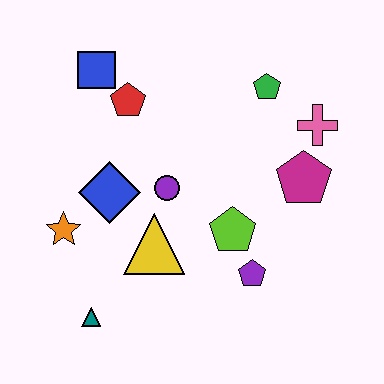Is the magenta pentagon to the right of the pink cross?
No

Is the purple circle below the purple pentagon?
No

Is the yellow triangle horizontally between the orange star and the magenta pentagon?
Yes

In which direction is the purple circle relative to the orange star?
The purple circle is to the right of the orange star.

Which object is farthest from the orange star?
The pink cross is farthest from the orange star.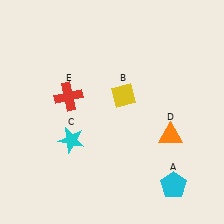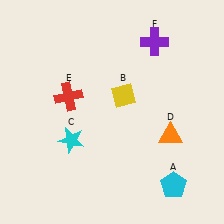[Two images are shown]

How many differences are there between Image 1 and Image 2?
There is 1 difference between the two images.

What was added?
A purple cross (F) was added in Image 2.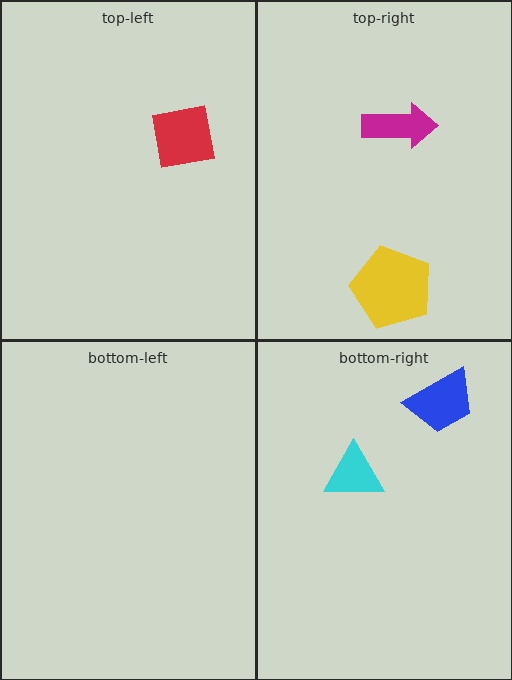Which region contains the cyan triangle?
The bottom-right region.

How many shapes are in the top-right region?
2.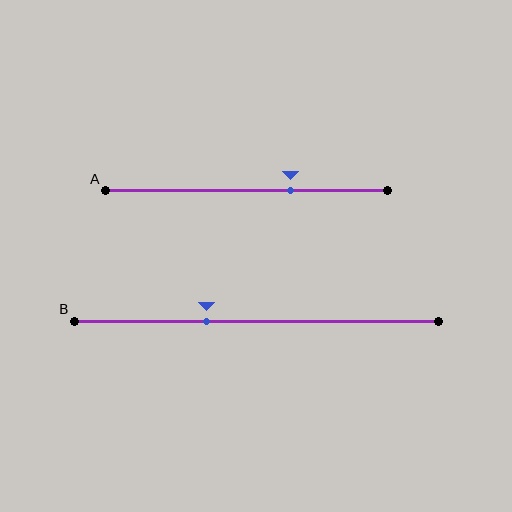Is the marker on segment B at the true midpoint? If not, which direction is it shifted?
No, the marker on segment B is shifted to the left by about 14% of the segment length.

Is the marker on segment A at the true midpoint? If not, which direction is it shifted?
No, the marker on segment A is shifted to the right by about 16% of the segment length.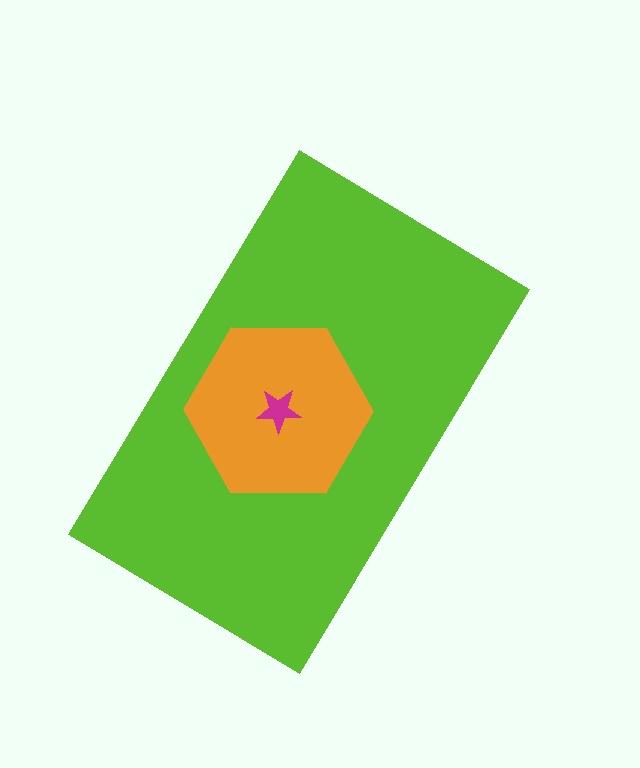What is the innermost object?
The magenta star.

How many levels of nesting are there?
3.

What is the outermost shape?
The lime rectangle.